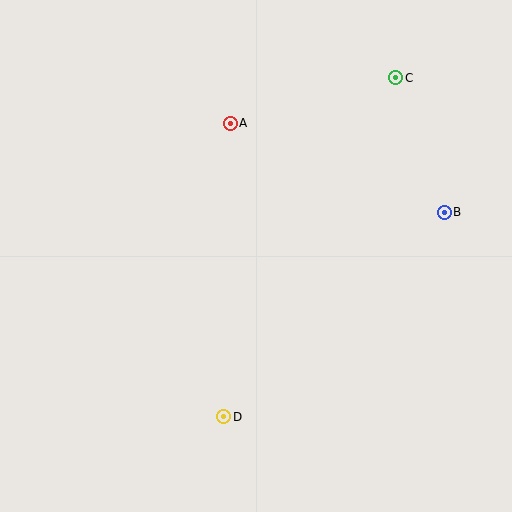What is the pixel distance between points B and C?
The distance between B and C is 143 pixels.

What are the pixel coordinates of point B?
Point B is at (444, 212).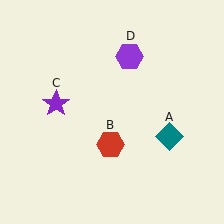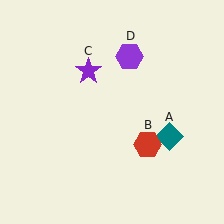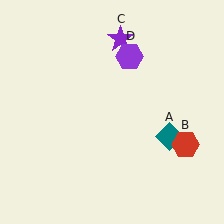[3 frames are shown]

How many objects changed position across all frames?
2 objects changed position: red hexagon (object B), purple star (object C).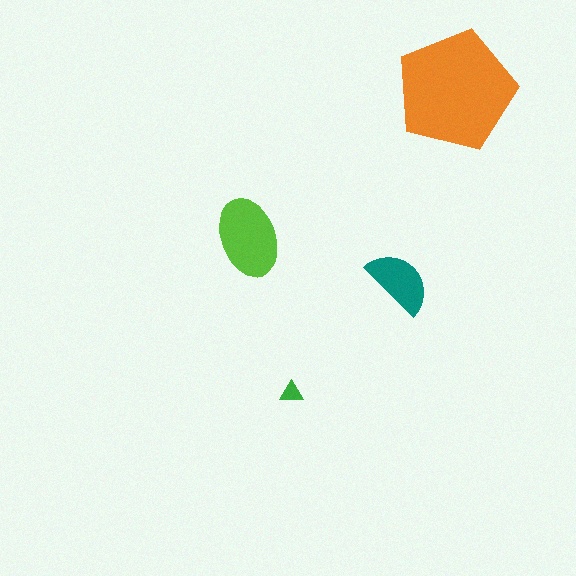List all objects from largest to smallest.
The orange pentagon, the lime ellipse, the teal semicircle, the green triangle.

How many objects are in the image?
There are 4 objects in the image.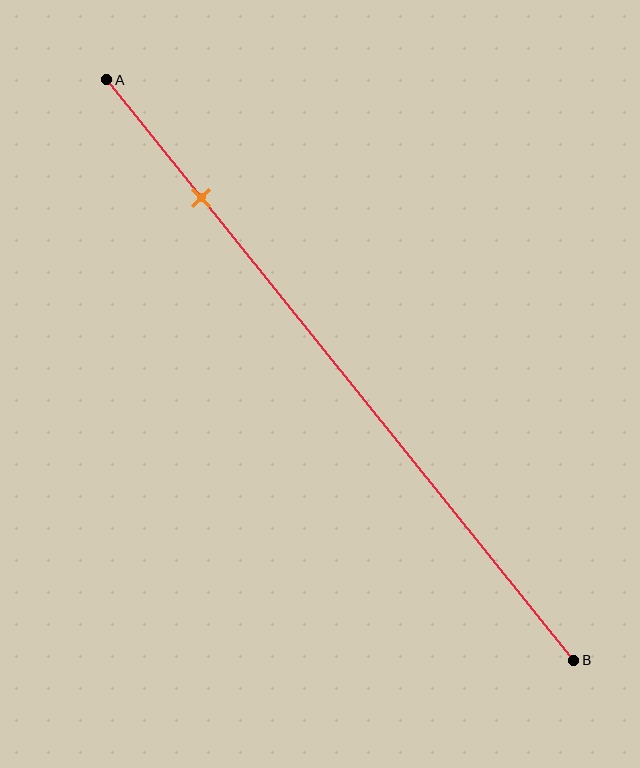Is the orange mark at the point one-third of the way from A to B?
No, the mark is at about 20% from A, not at the 33% one-third point.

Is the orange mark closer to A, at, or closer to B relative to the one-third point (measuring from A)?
The orange mark is closer to point A than the one-third point of segment AB.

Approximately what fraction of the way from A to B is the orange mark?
The orange mark is approximately 20% of the way from A to B.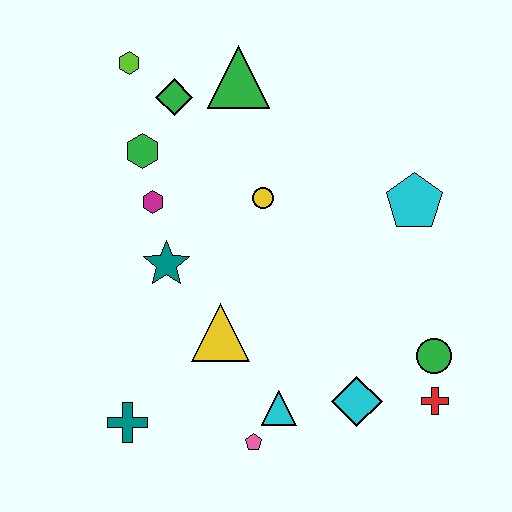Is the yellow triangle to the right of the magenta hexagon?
Yes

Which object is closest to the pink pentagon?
The cyan triangle is closest to the pink pentagon.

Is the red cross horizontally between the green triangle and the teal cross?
No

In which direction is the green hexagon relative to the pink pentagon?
The green hexagon is above the pink pentagon.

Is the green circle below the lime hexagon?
Yes